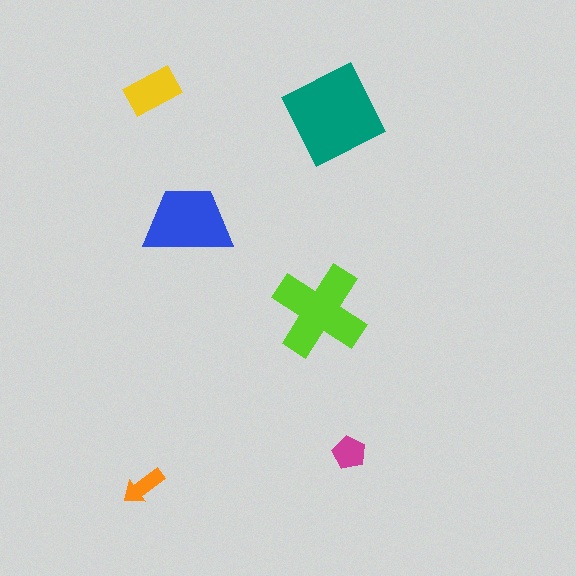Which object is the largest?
The teal square.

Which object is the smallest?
The orange arrow.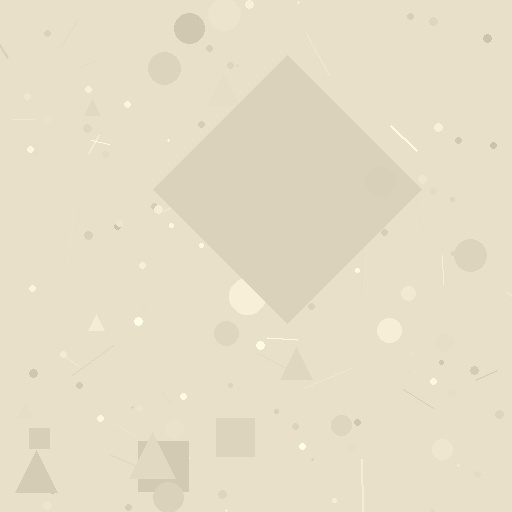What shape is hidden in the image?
A diamond is hidden in the image.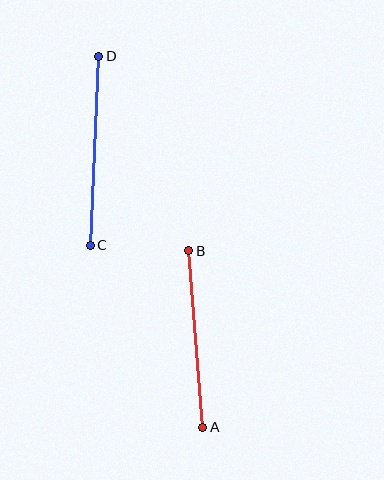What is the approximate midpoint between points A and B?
The midpoint is at approximately (196, 339) pixels.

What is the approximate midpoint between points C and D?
The midpoint is at approximately (95, 151) pixels.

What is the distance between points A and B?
The distance is approximately 177 pixels.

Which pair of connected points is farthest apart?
Points C and D are farthest apart.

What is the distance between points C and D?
The distance is approximately 189 pixels.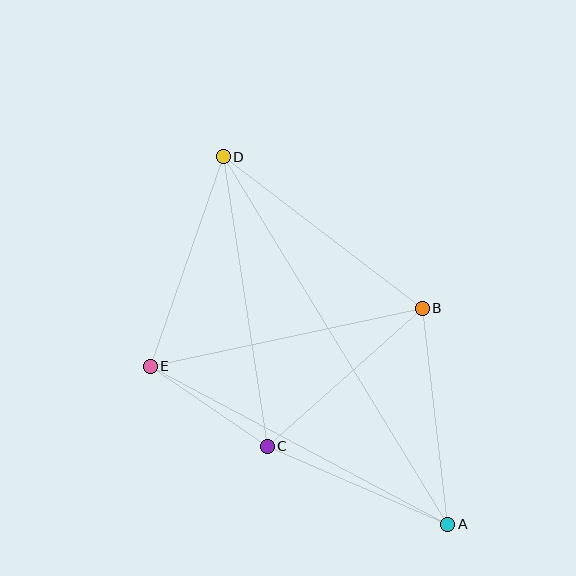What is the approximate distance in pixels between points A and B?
The distance between A and B is approximately 218 pixels.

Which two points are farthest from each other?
Points A and D are farthest from each other.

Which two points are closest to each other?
Points C and E are closest to each other.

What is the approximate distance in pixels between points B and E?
The distance between B and E is approximately 278 pixels.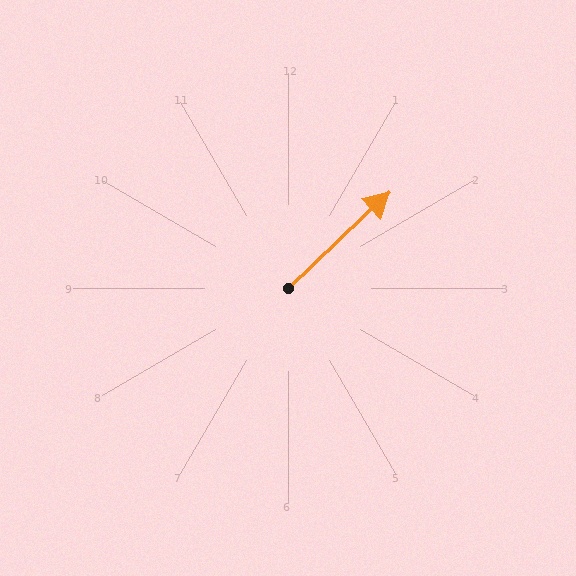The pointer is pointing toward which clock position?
Roughly 2 o'clock.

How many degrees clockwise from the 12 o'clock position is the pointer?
Approximately 46 degrees.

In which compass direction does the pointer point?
Northeast.